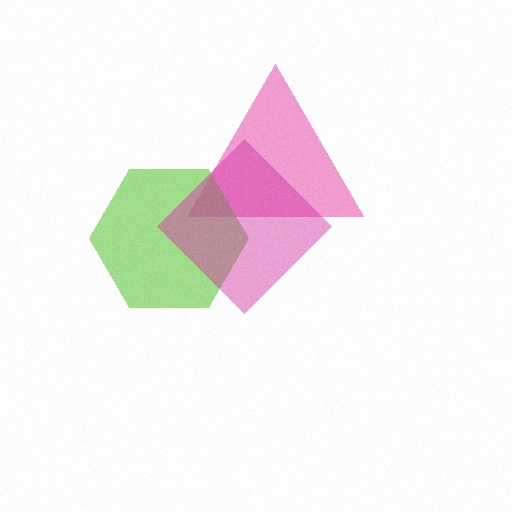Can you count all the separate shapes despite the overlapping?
Yes, there are 3 separate shapes.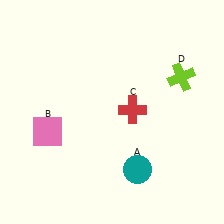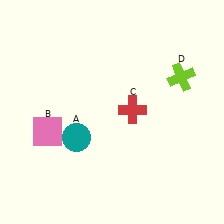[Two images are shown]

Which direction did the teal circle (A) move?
The teal circle (A) moved left.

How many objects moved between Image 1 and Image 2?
1 object moved between the two images.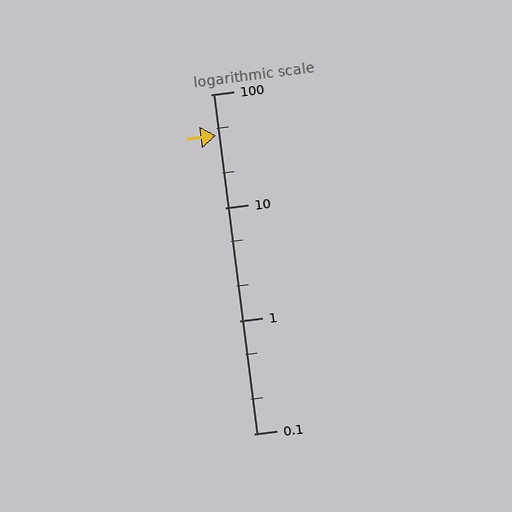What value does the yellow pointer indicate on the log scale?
The pointer indicates approximately 43.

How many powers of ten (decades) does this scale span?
The scale spans 3 decades, from 0.1 to 100.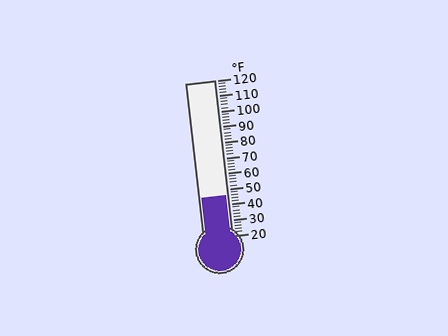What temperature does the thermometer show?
The thermometer shows approximately 46°F.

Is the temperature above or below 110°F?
The temperature is below 110°F.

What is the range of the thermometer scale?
The thermometer scale ranges from 20°F to 120°F.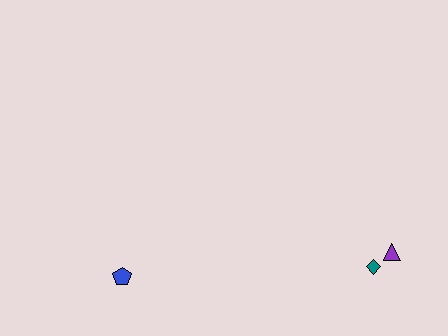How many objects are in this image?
There are 3 objects.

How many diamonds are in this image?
There is 1 diamond.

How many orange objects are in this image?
There are no orange objects.